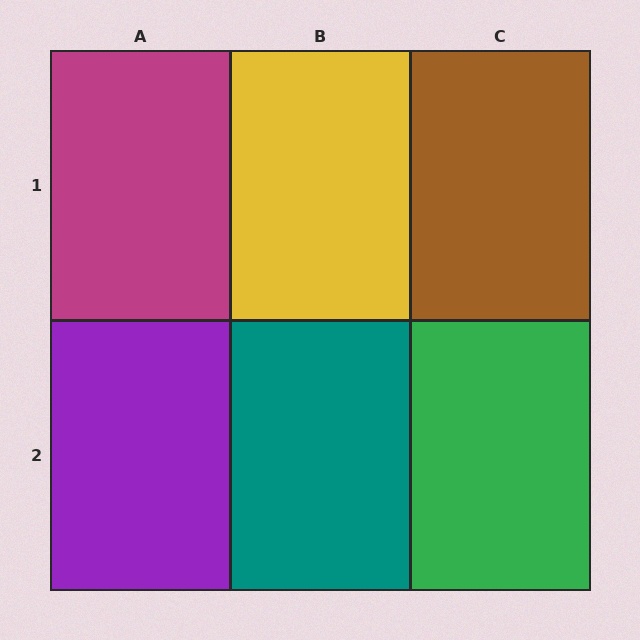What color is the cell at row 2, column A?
Purple.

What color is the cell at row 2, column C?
Green.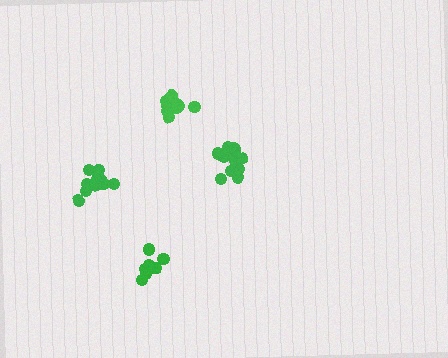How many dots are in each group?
Group 1: 8 dots, Group 2: 13 dots, Group 3: 11 dots, Group 4: 12 dots (44 total).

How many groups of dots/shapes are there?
There are 4 groups.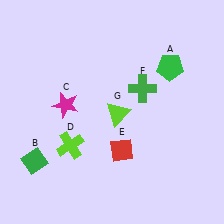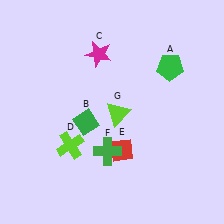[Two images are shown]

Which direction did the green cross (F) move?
The green cross (F) moved down.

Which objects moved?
The objects that moved are: the green diamond (B), the magenta star (C), the green cross (F).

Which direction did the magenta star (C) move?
The magenta star (C) moved up.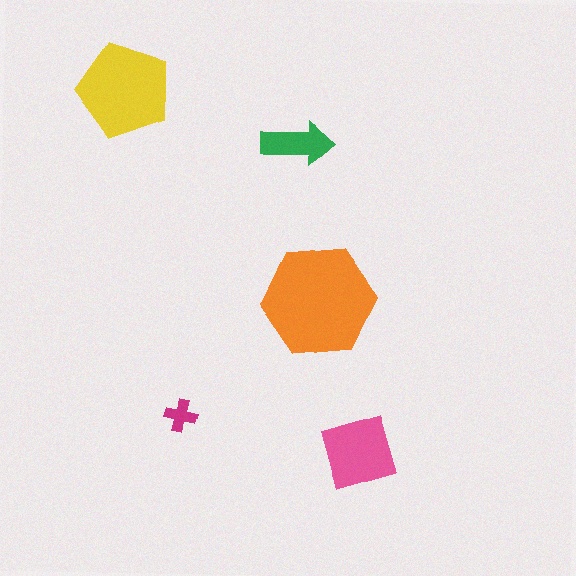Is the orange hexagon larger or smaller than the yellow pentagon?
Larger.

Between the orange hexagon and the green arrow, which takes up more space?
The orange hexagon.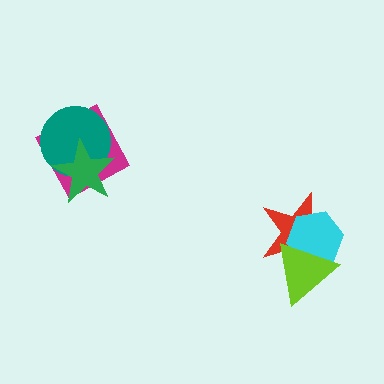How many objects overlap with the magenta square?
2 objects overlap with the magenta square.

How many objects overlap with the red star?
2 objects overlap with the red star.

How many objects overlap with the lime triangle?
2 objects overlap with the lime triangle.